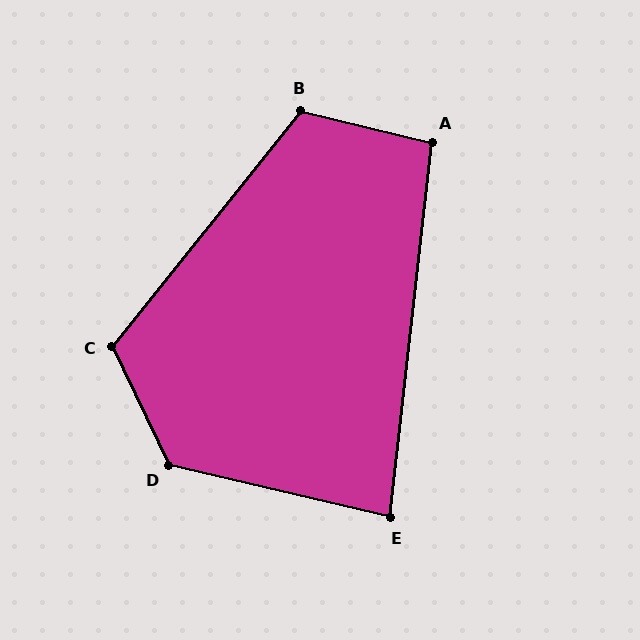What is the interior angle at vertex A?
Approximately 97 degrees (obtuse).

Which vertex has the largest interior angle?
D, at approximately 129 degrees.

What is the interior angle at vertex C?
Approximately 116 degrees (obtuse).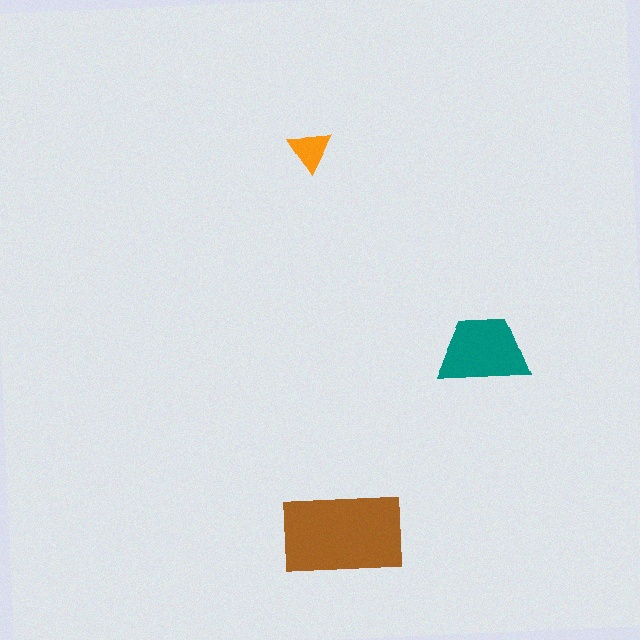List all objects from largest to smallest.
The brown rectangle, the teal trapezoid, the orange triangle.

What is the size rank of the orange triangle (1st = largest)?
3rd.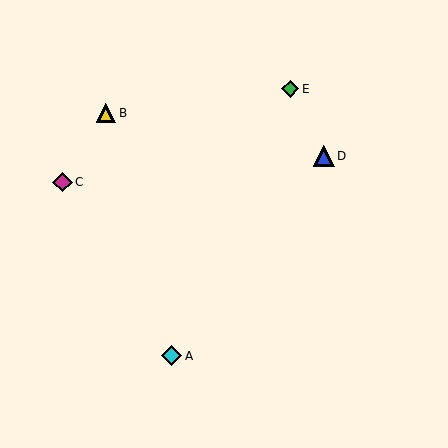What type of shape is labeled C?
Shape C is a magenta diamond.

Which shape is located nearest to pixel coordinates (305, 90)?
The green diamond (labeled E) at (290, 89) is nearest to that location.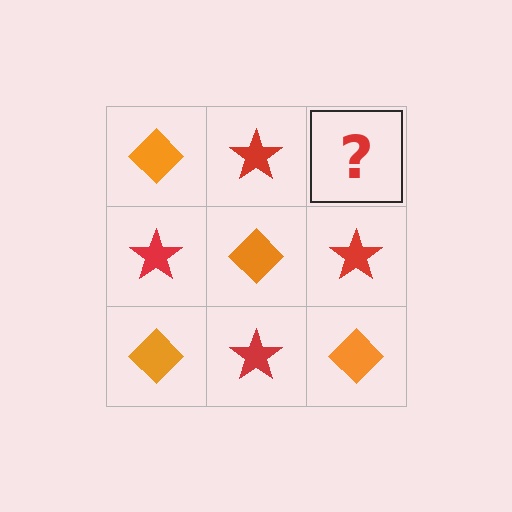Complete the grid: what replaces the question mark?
The question mark should be replaced with an orange diamond.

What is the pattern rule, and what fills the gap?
The rule is that it alternates orange diamond and red star in a checkerboard pattern. The gap should be filled with an orange diamond.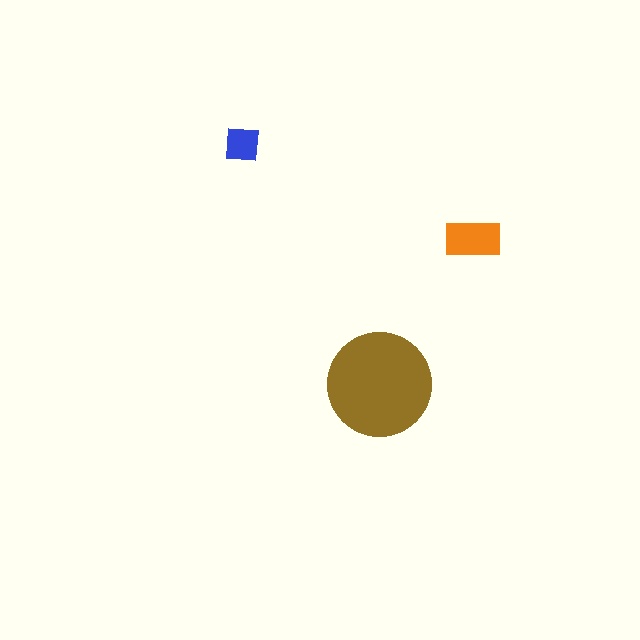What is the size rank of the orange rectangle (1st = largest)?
2nd.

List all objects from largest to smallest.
The brown circle, the orange rectangle, the blue square.